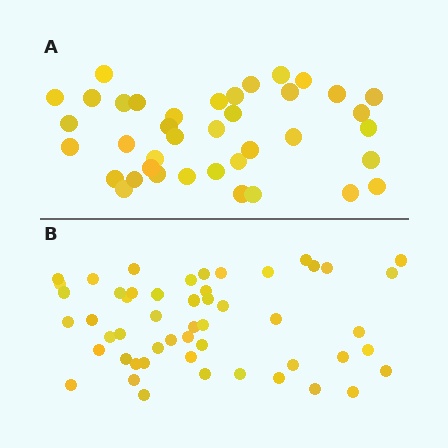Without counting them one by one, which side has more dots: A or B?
Region B (the bottom region) has more dots.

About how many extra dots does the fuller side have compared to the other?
Region B has approximately 15 more dots than region A.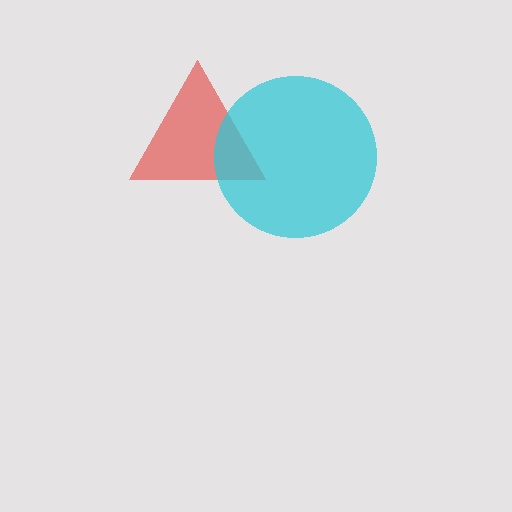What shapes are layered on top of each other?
The layered shapes are: a red triangle, a cyan circle.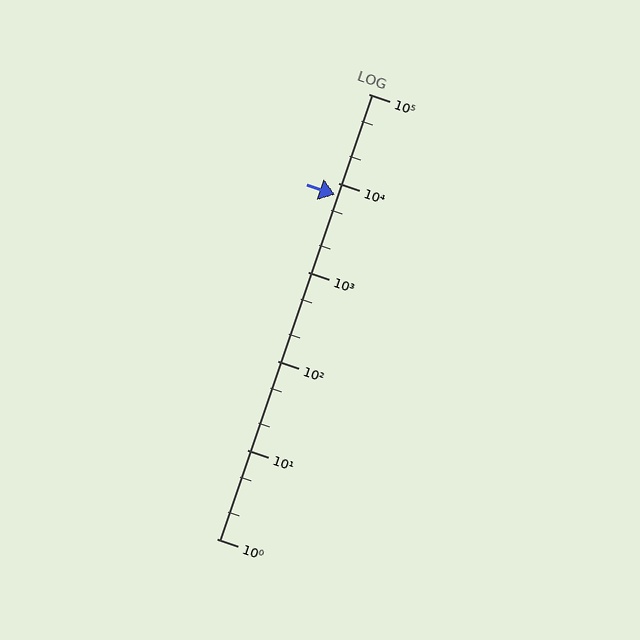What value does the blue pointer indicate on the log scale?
The pointer indicates approximately 7300.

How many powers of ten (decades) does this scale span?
The scale spans 5 decades, from 1 to 100000.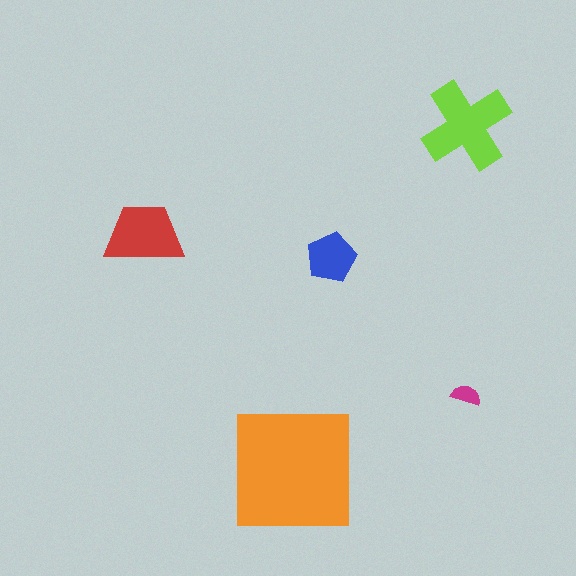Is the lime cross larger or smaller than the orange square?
Smaller.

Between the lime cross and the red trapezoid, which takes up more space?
The lime cross.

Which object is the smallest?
The magenta semicircle.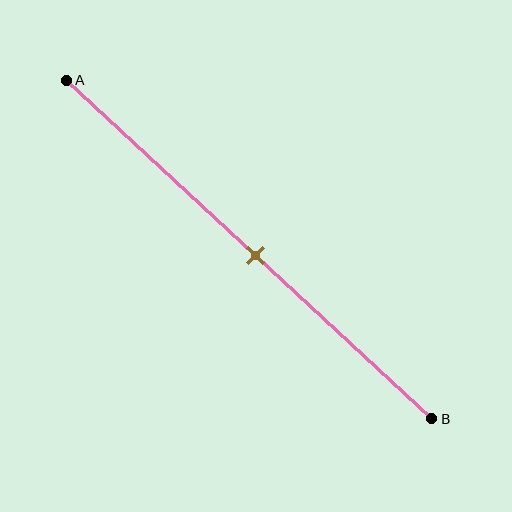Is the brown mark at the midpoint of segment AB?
Yes, the mark is approximately at the midpoint.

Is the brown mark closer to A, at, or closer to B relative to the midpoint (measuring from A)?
The brown mark is approximately at the midpoint of segment AB.